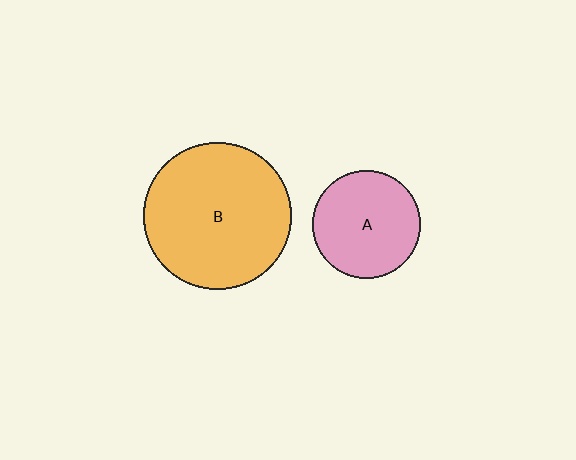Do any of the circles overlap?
No, none of the circles overlap.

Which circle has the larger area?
Circle B (orange).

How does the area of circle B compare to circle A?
Approximately 1.9 times.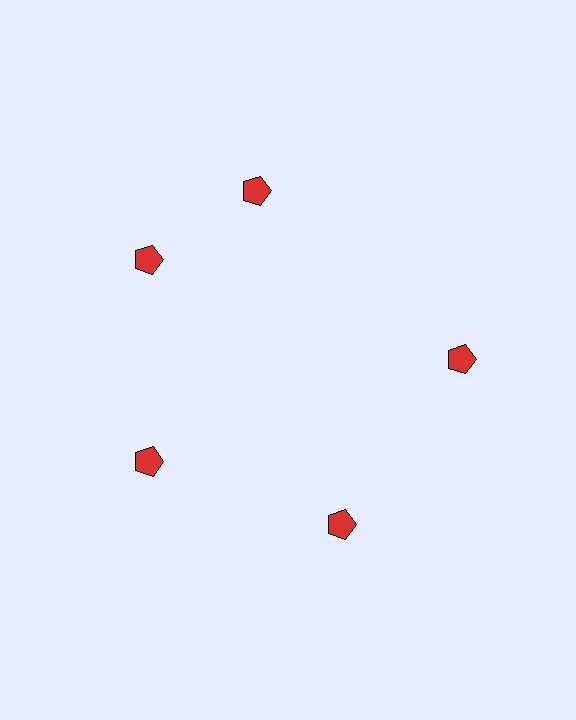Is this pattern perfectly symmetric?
No. The 5 red pentagons are arranged in a ring, but one element near the 1 o'clock position is rotated out of alignment along the ring, breaking the 5-fold rotational symmetry.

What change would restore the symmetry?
The symmetry would be restored by rotating it back into even spacing with its neighbors so that all 5 pentagons sit at equal angles and equal distance from the center.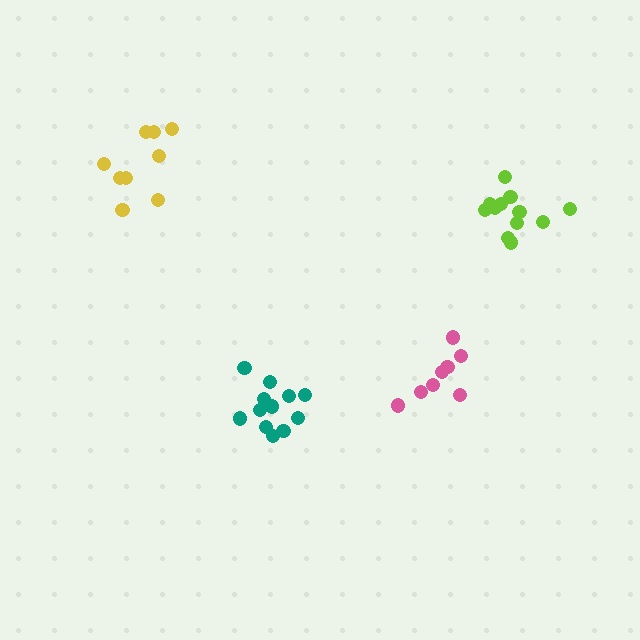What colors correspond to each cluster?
The clusters are colored: yellow, lime, pink, teal.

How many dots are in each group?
Group 1: 9 dots, Group 2: 12 dots, Group 3: 8 dots, Group 4: 12 dots (41 total).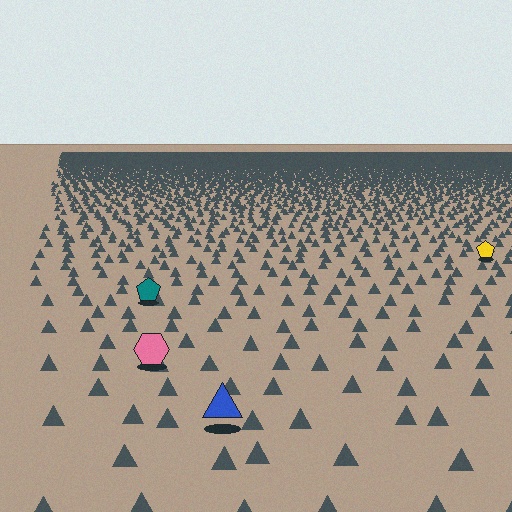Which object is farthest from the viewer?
The yellow pentagon is farthest from the viewer. It appears smaller and the ground texture around it is denser.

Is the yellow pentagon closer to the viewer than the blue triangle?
No. The blue triangle is closer — you can tell from the texture gradient: the ground texture is coarser near it.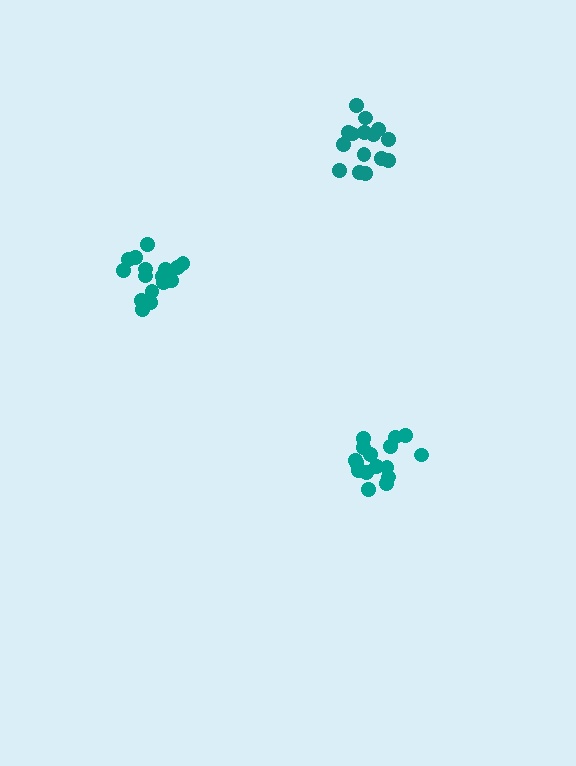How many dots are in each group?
Group 1: 16 dots, Group 2: 16 dots, Group 3: 15 dots (47 total).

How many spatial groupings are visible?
There are 3 spatial groupings.